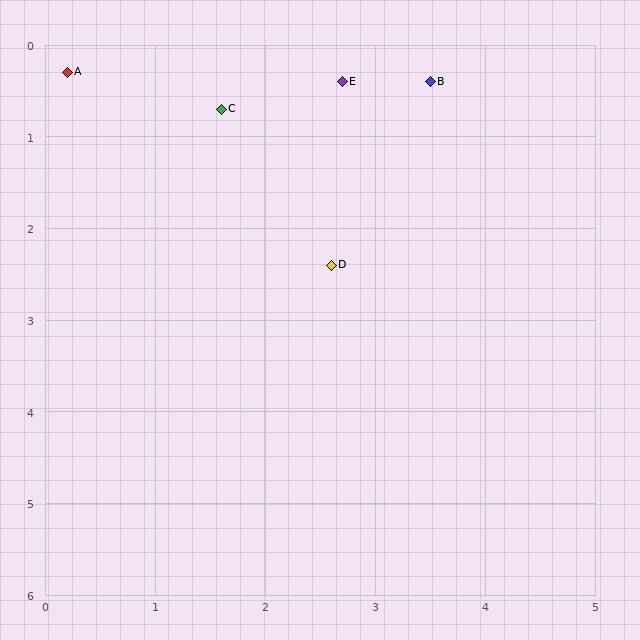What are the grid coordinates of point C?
Point C is at approximately (1.6, 0.7).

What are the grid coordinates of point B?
Point B is at approximately (3.5, 0.4).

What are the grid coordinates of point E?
Point E is at approximately (2.7, 0.4).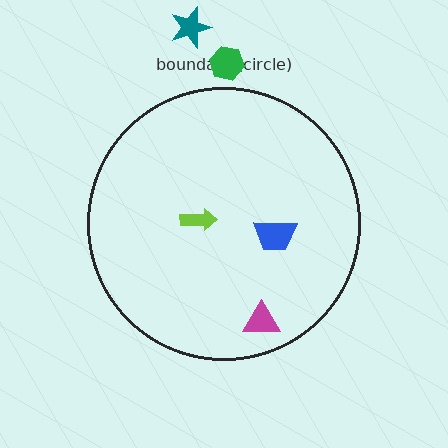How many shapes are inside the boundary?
3 inside, 2 outside.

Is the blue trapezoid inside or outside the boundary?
Inside.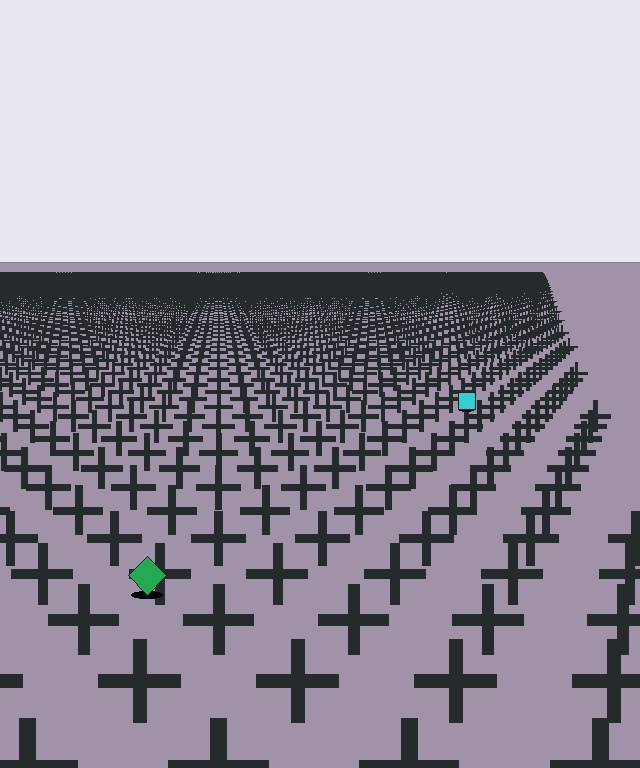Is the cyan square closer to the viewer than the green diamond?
No. The green diamond is closer — you can tell from the texture gradient: the ground texture is coarser near it.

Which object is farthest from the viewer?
The cyan square is farthest from the viewer. It appears smaller and the ground texture around it is denser.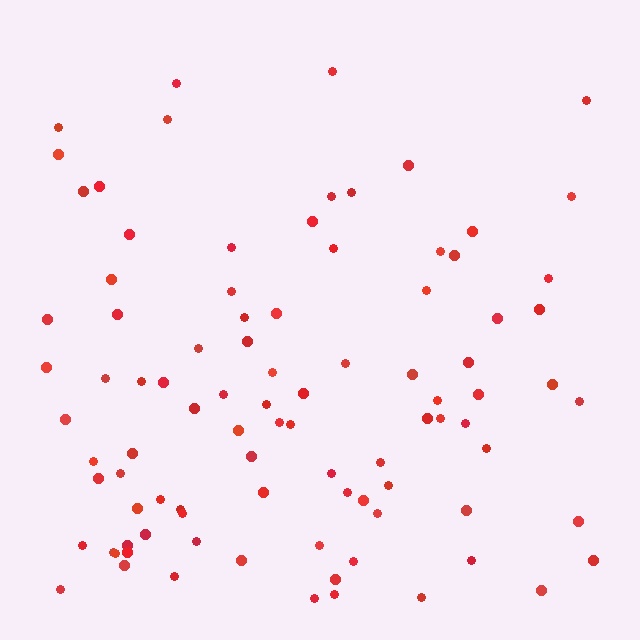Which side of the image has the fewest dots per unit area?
The top.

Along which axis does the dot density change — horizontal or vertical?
Vertical.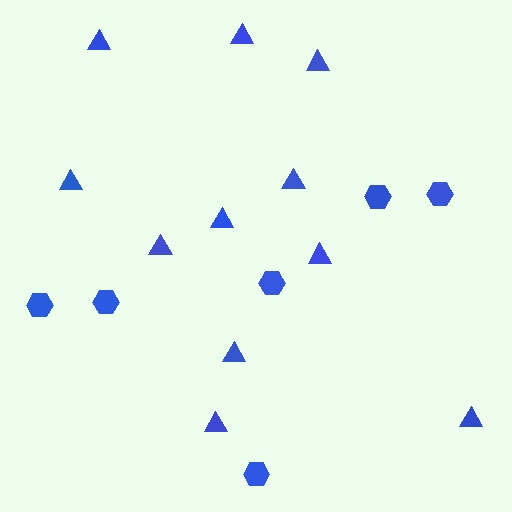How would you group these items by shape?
There are 2 groups: one group of triangles (11) and one group of hexagons (6).